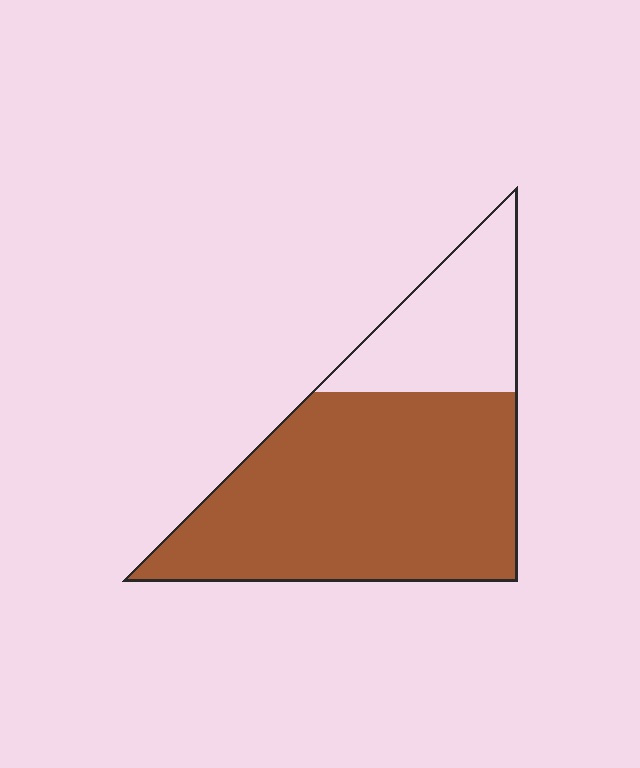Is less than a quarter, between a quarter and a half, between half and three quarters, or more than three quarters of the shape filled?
Between half and three quarters.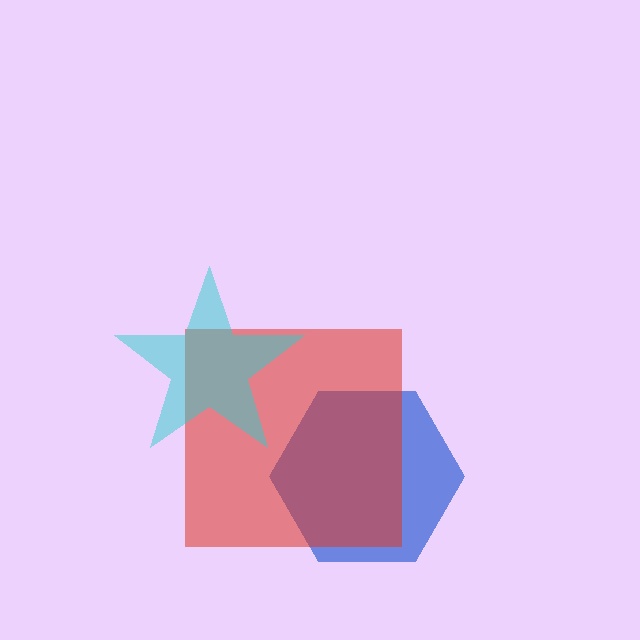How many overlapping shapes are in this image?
There are 3 overlapping shapes in the image.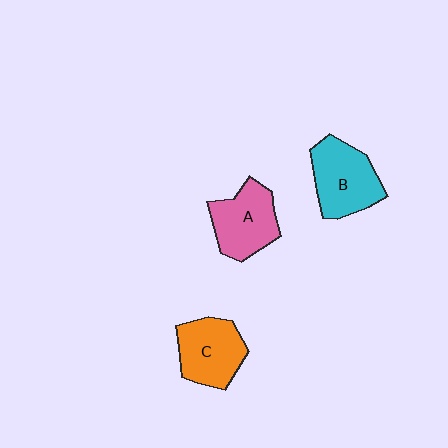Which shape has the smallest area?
Shape C (orange).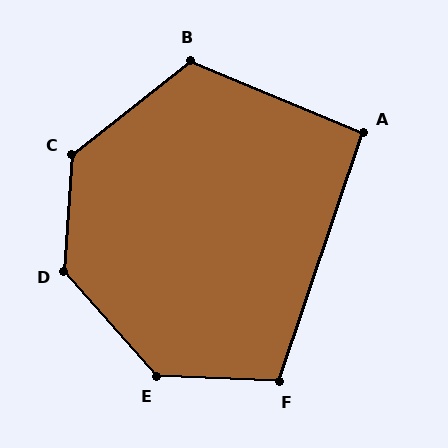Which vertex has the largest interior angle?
D, at approximately 135 degrees.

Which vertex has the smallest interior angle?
A, at approximately 94 degrees.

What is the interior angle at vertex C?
Approximately 132 degrees (obtuse).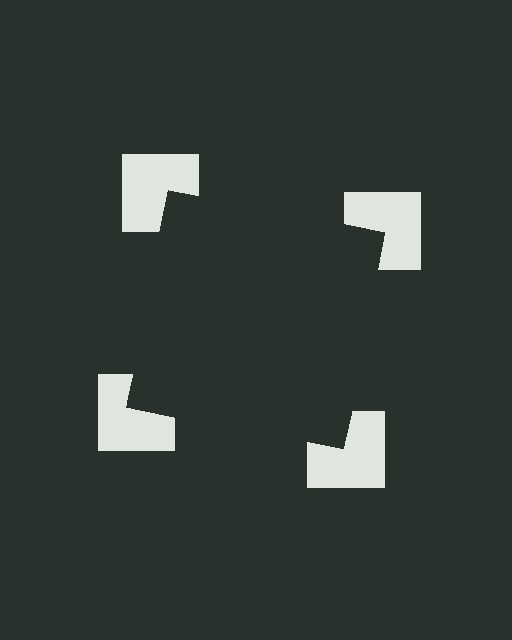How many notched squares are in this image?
There are 4 — one at each vertex of the illusory square.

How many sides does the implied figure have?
4 sides.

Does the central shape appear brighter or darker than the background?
It typically appears slightly darker than the background, even though no actual brightness change is drawn.